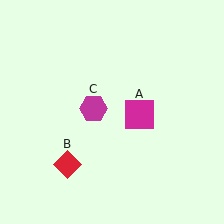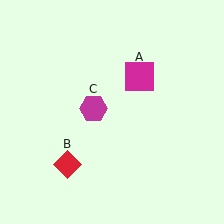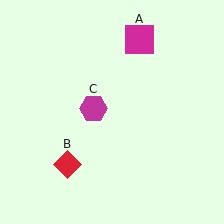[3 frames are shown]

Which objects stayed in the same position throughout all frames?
Red diamond (object B) and magenta hexagon (object C) remained stationary.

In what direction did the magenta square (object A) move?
The magenta square (object A) moved up.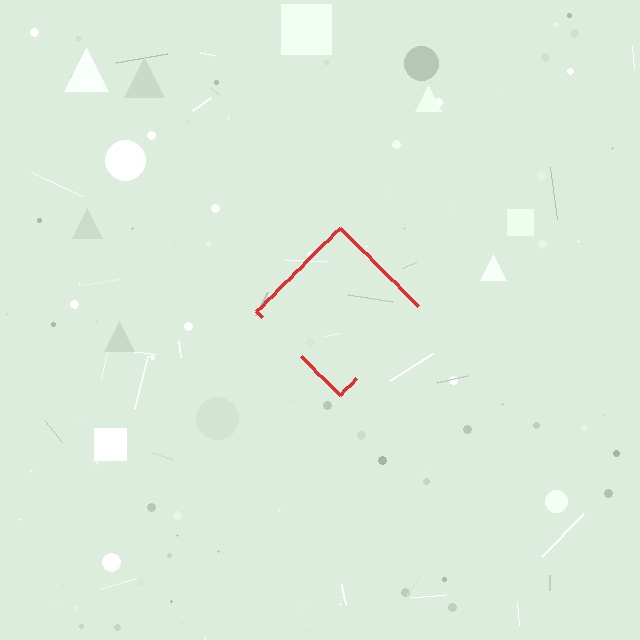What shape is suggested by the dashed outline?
The dashed outline suggests a diamond.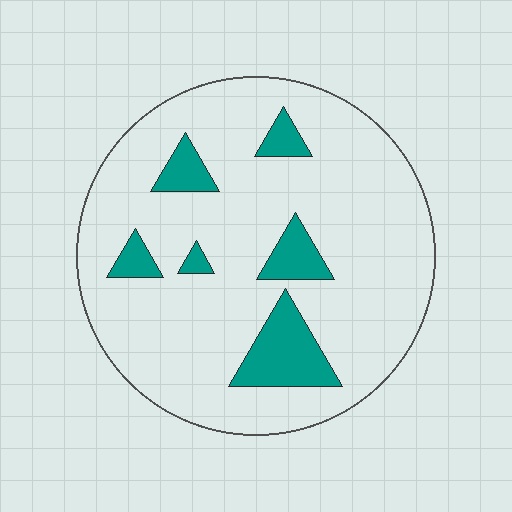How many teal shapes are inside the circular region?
6.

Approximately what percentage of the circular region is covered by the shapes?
Approximately 15%.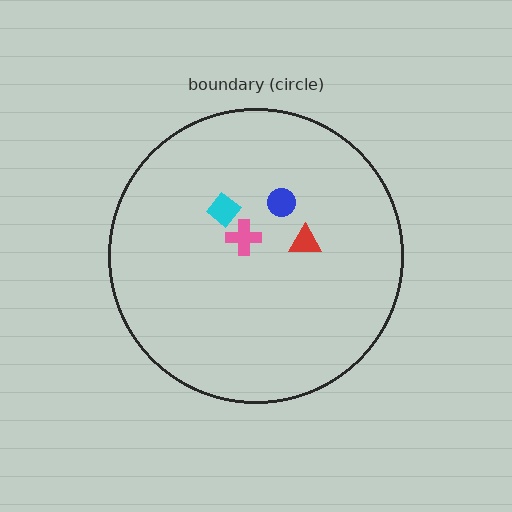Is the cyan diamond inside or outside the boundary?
Inside.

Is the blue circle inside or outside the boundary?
Inside.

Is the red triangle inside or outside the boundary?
Inside.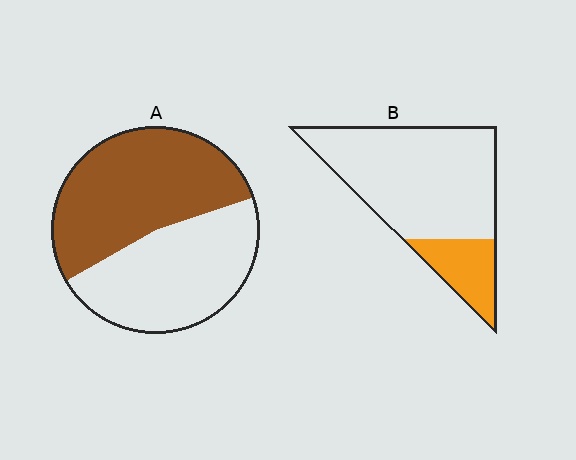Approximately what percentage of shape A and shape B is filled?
A is approximately 55% and B is approximately 20%.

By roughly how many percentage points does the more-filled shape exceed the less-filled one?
By roughly 30 percentage points (A over B).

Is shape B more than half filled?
No.